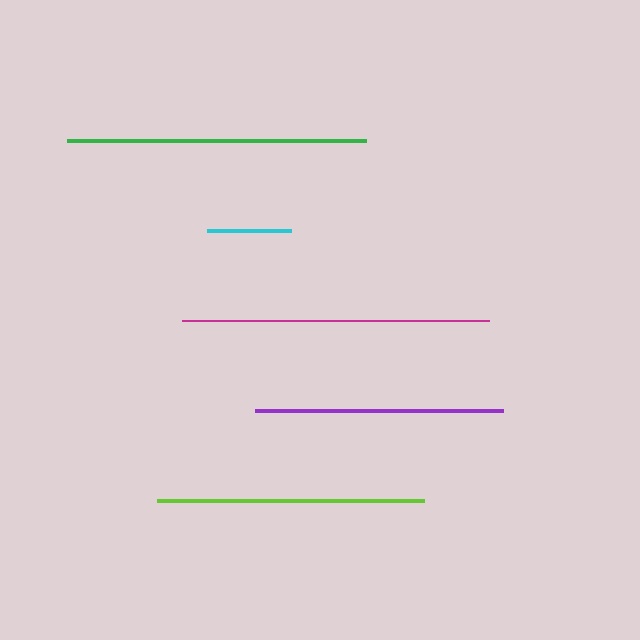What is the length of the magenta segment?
The magenta segment is approximately 307 pixels long.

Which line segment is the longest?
The magenta line is the longest at approximately 307 pixels.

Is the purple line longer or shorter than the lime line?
The lime line is longer than the purple line.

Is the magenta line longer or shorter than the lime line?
The magenta line is longer than the lime line.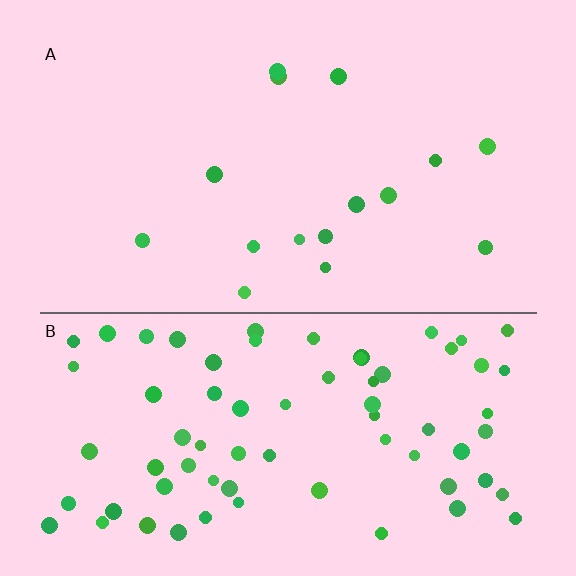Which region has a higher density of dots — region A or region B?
B (the bottom).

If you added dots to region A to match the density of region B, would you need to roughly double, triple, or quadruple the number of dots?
Approximately quadruple.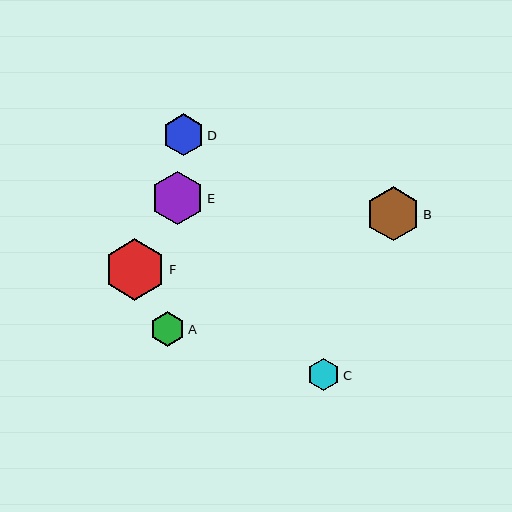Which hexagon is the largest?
Hexagon F is the largest with a size of approximately 62 pixels.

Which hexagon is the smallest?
Hexagon C is the smallest with a size of approximately 32 pixels.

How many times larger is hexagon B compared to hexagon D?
Hexagon B is approximately 1.3 times the size of hexagon D.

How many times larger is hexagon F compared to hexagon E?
Hexagon F is approximately 1.2 times the size of hexagon E.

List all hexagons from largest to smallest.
From largest to smallest: F, B, E, D, A, C.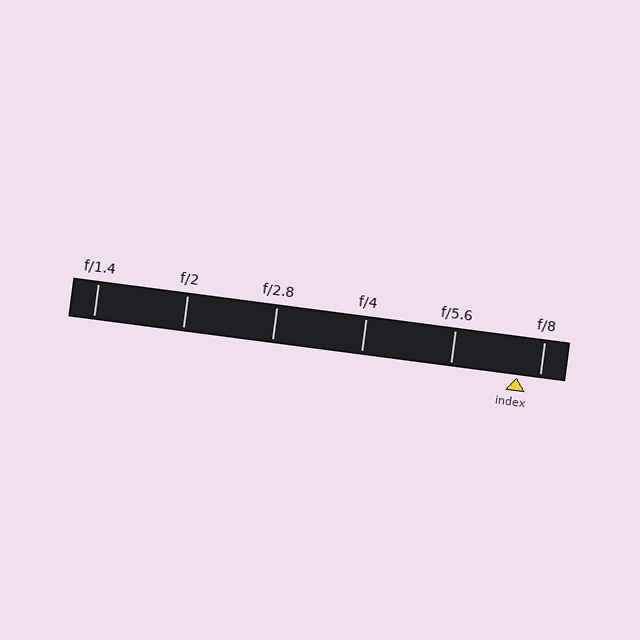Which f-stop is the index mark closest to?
The index mark is closest to f/8.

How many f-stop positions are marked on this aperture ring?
There are 6 f-stop positions marked.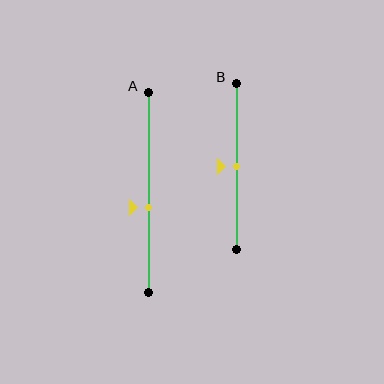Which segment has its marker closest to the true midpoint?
Segment B has its marker closest to the true midpoint.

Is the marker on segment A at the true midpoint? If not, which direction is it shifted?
No, the marker on segment A is shifted downward by about 7% of the segment length.